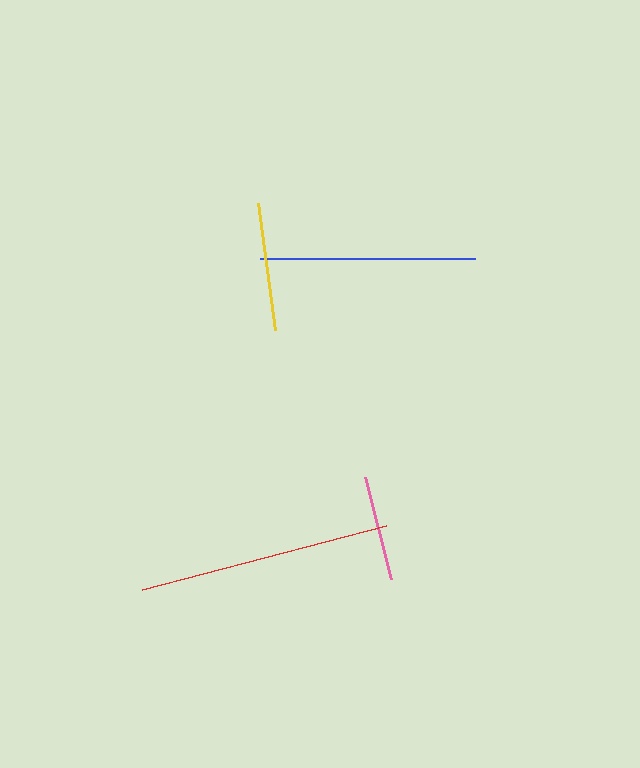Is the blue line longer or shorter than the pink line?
The blue line is longer than the pink line.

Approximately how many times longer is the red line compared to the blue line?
The red line is approximately 1.2 times the length of the blue line.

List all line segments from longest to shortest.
From longest to shortest: red, blue, yellow, pink.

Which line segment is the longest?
The red line is the longest at approximately 252 pixels.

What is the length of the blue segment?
The blue segment is approximately 216 pixels long.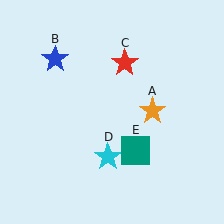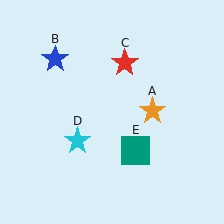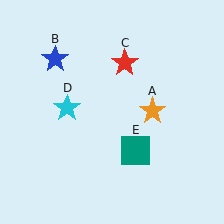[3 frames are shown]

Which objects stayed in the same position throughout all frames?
Orange star (object A) and blue star (object B) and red star (object C) and teal square (object E) remained stationary.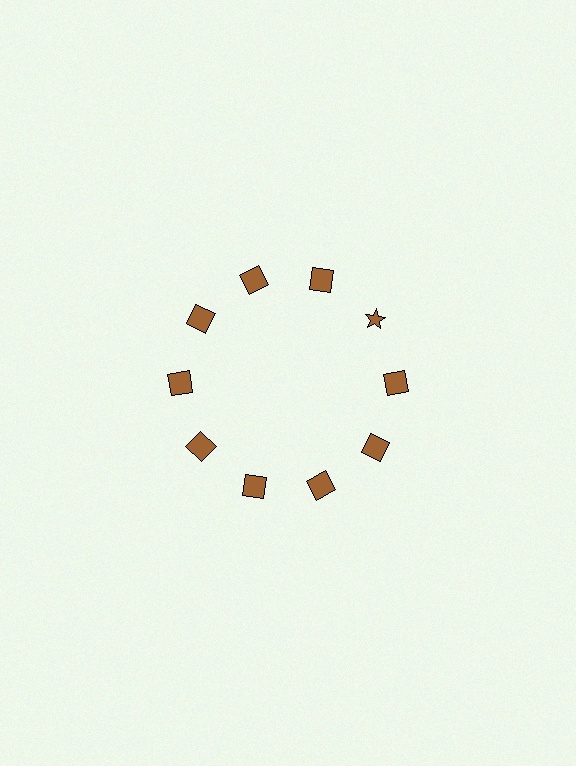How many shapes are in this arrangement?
There are 10 shapes arranged in a ring pattern.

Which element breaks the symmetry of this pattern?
The brown star at roughly the 2 o'clock position breaks the symmetry. All other shapes are brown squares.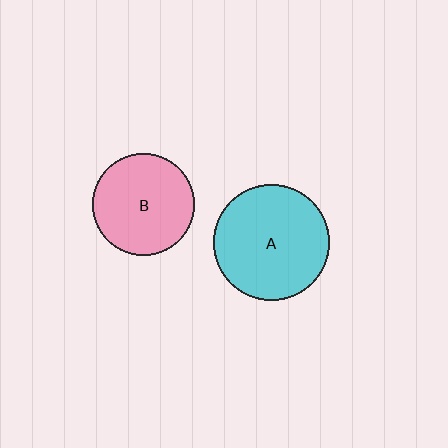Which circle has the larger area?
Circle A (cyan).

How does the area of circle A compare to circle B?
Approximately 1.3 times.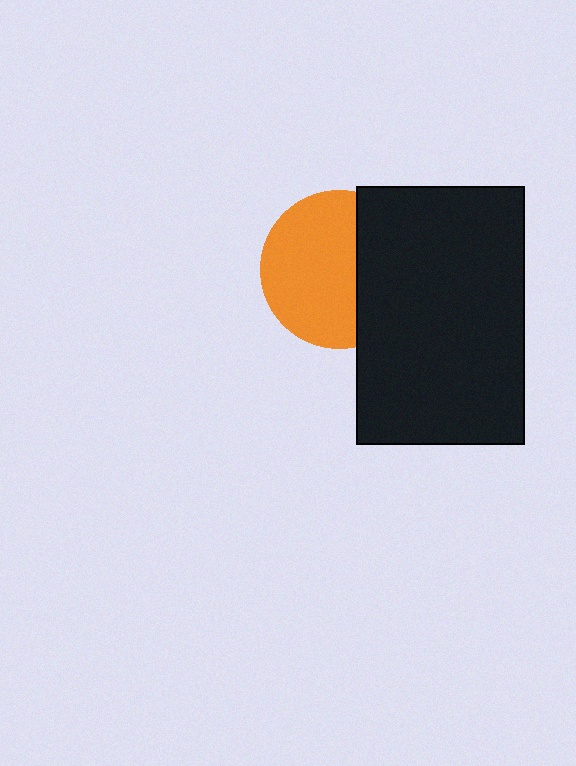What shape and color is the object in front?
The object in front is a black rectangle.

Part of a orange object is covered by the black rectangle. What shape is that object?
It is a circle.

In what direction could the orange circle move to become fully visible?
The orange circle could move left. That would shift it out from behind the black rectangle entirely.